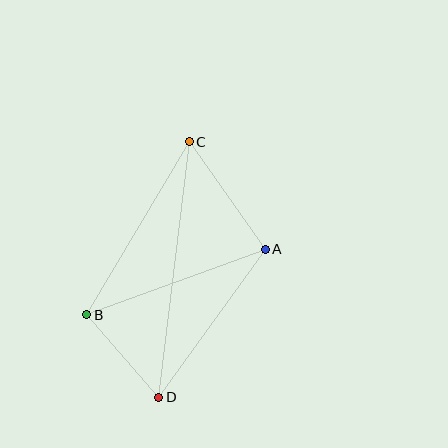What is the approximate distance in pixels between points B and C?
The distance between B and C is approximately 201 pixels.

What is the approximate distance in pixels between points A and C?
The distance between A and C is approximately 132 pixels.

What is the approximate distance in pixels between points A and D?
The distance between A and D is approximately 182 pixels.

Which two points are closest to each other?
Points B and D are closest to each other.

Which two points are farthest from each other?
Points C and D are farthest from each other.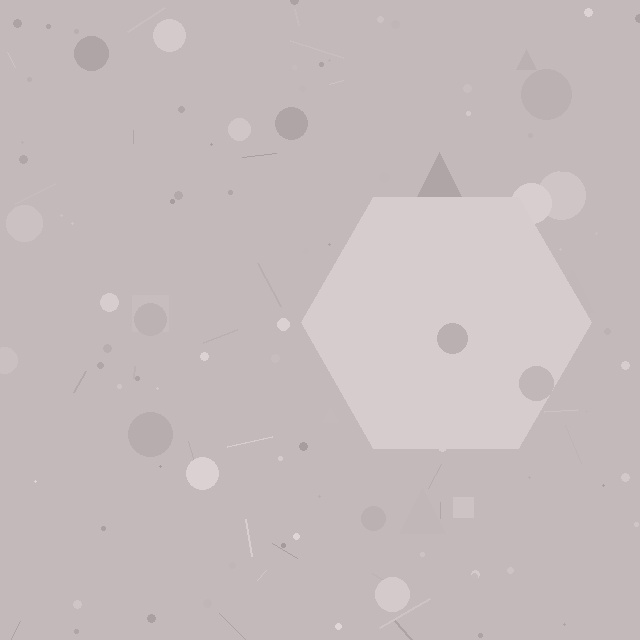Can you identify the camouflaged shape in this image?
The camouflaged shape is a hexagon.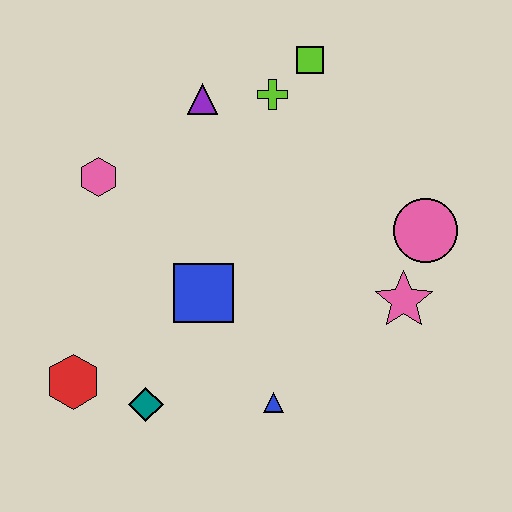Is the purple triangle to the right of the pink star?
No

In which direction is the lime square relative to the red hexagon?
The lime square is above the red hexagon.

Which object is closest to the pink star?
The pink circle is closest to the pink star.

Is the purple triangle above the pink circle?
Yes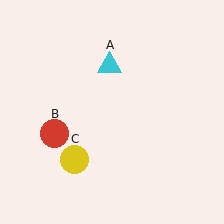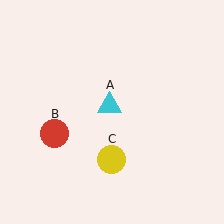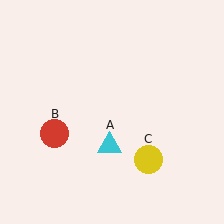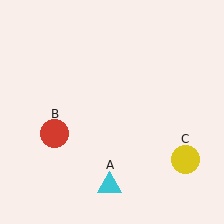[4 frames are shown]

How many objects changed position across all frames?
2 objects changed position: cyan triangle (object A), yellow circle (object C).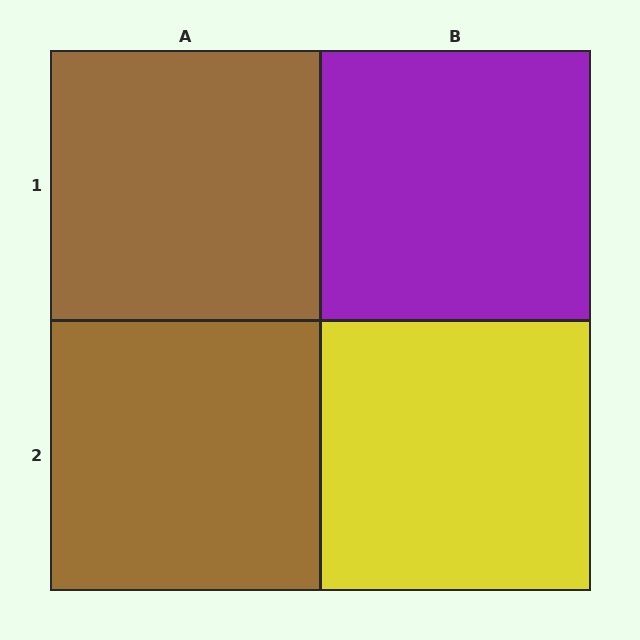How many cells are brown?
2 cells are brown.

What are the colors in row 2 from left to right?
Brown, yellow.